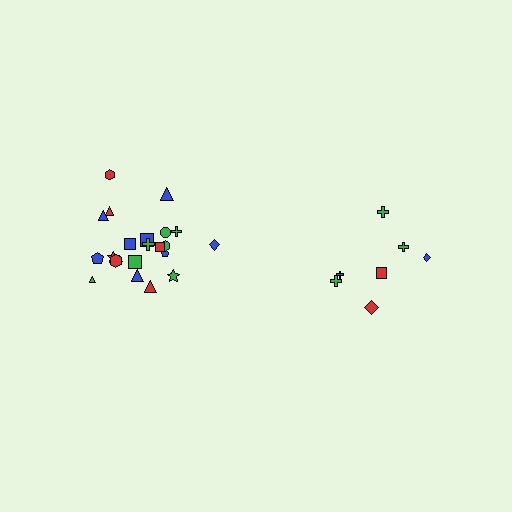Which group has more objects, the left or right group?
The left group.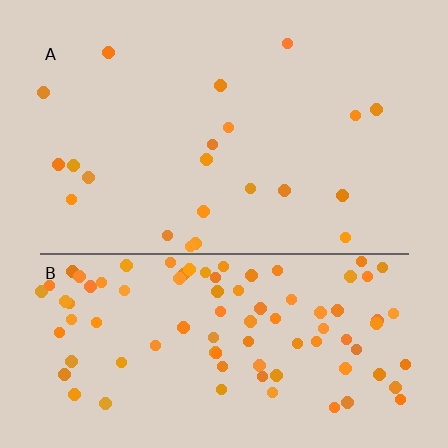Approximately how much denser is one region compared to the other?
Approximately 4.5× — region B over region A.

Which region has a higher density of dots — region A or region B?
B (the bottom).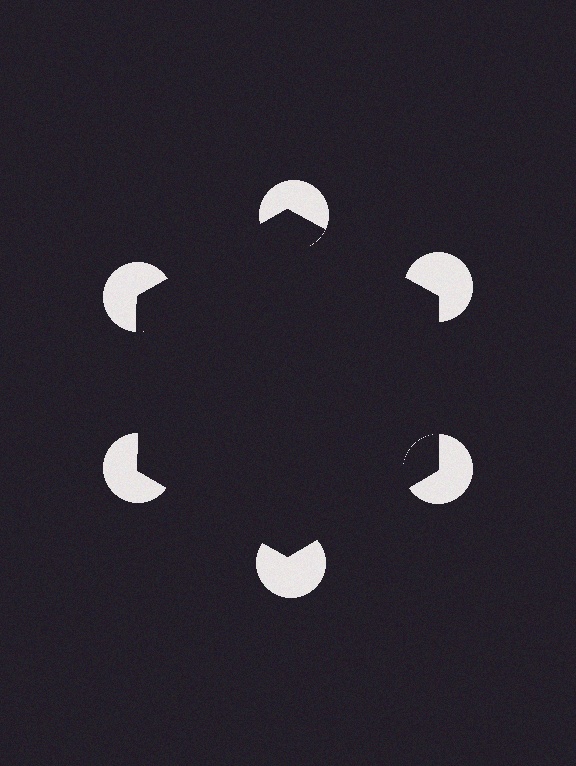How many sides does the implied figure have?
6 sides.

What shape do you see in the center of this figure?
An illusory hexagon — its edges are inferred from the aligned wedge cuts in the pac-man discs, not physically drawn.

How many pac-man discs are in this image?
There are 6 — one at each vertex of the illusory hexagon.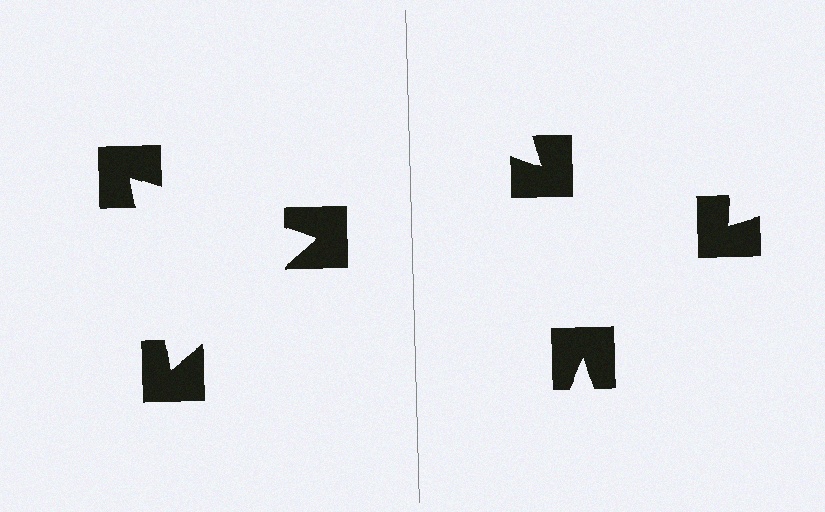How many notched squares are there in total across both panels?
6 — 3 on each side.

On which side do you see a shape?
An illusory triangle appears on the left side. On the right side the wedge cuts are rotated, so no coherent shape forms.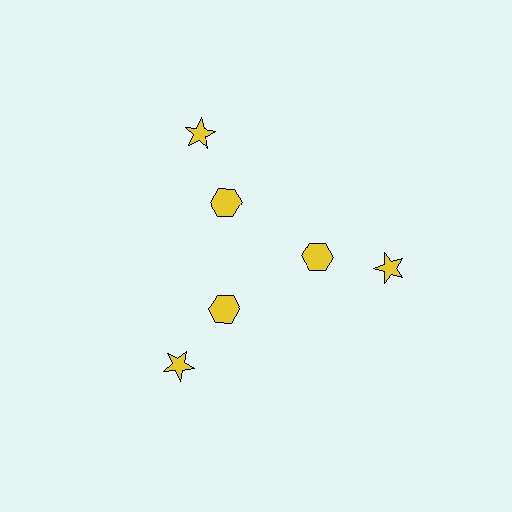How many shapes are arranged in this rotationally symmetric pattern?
There are 6 shapes, arranged in 3 groups of 2.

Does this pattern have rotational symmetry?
Yes, this pattern has 3-fold rotational symmetry. It looks the same after rotating 120 degrees around the center.